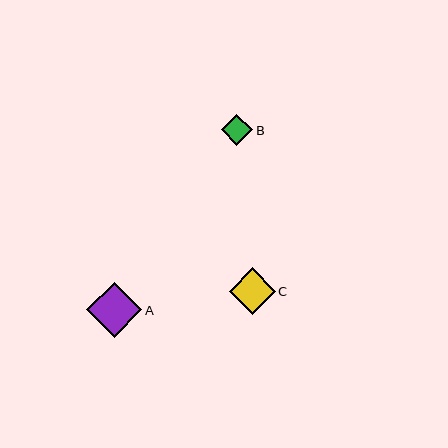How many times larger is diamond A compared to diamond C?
Diamond A is approximately 1.2 times the size of diamond C.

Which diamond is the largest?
Diamond A is the largest with a size of approximately 55 pixels.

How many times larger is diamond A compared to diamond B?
Diamond A is approximately 1.8 times the size of diamond B.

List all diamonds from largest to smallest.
From largest to smallest: A, C, B.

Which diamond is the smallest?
Diamond B is the smallest with a size of approximately 31 pixels.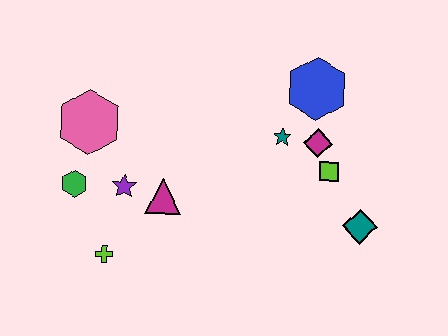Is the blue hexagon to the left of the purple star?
No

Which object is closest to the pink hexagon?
The green hexagon is closest to the pink hexagon.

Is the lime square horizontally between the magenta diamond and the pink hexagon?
No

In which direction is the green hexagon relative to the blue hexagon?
The green hexagon is to the left of the blue hexagon.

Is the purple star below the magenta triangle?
No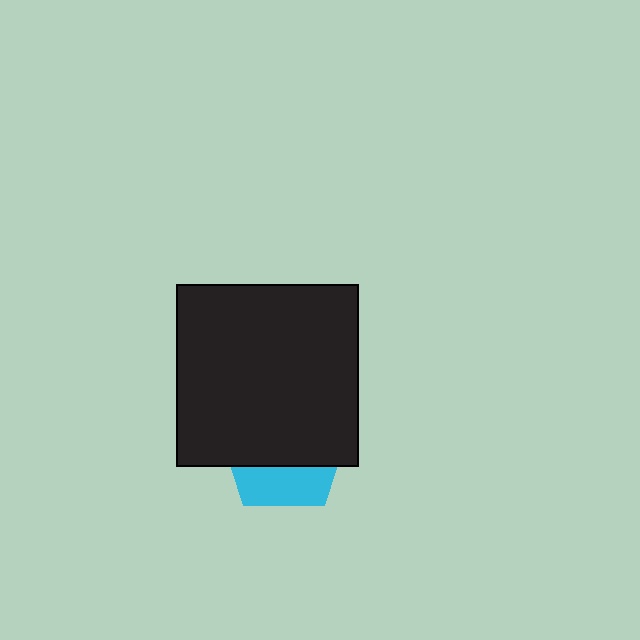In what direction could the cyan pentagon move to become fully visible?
The cyan pentagon could move down. That would shift it out from behind the black rectangle entirely.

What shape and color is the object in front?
The object in front is a black rectangle.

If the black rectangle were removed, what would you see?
You would see the complete cyan pentagon.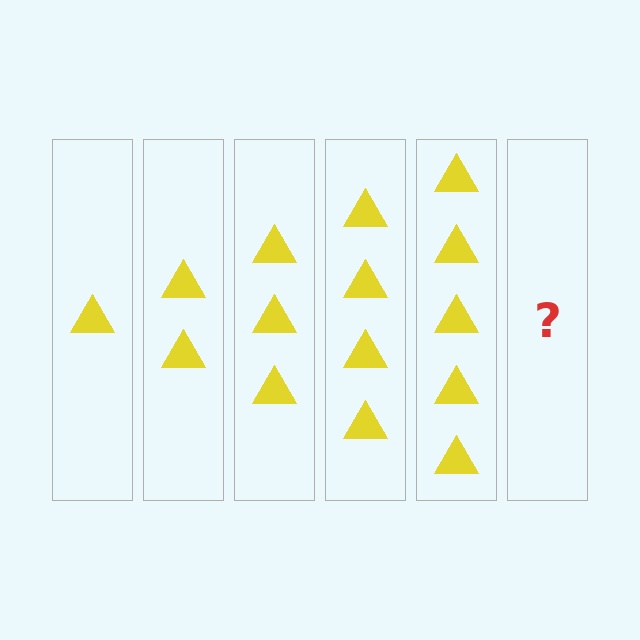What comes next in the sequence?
The next element should be 6 triangles.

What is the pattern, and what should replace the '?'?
The pattern is that each step adds one more triangle. The '?' should be 6 triangles.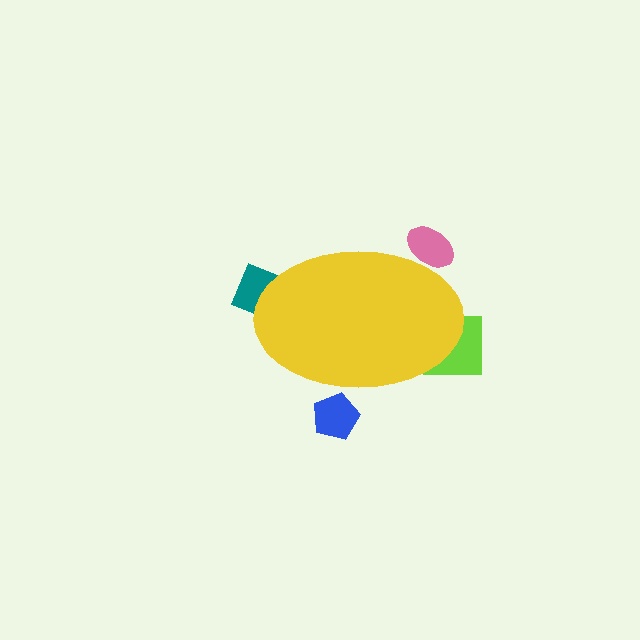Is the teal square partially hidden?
Yes, the teal square is partially hidden behind the yellow ellipse.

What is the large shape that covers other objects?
A yellow ellipse.